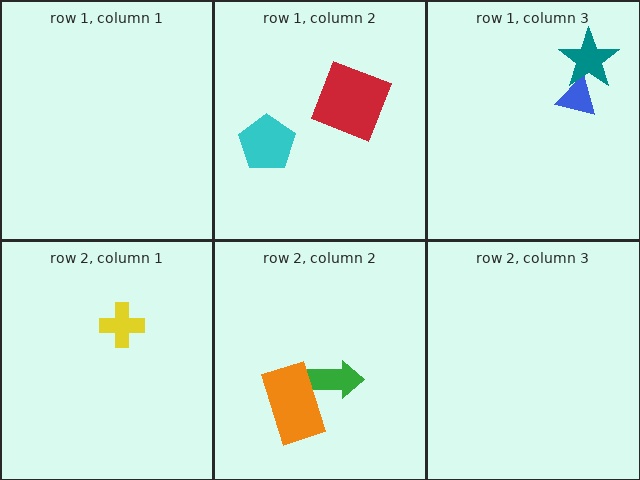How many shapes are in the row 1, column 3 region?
2.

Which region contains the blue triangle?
The row 1, column 3 region.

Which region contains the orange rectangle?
The row 2, column 2 region.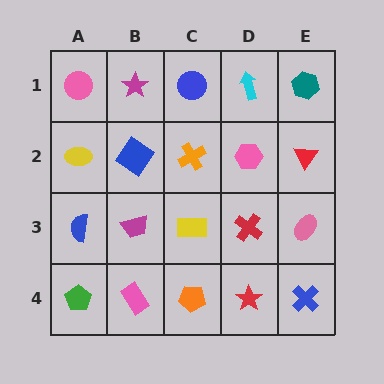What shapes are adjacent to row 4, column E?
A pink ellipse (row 3, column E), a red star (row 4, column D).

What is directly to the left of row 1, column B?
A pink circle.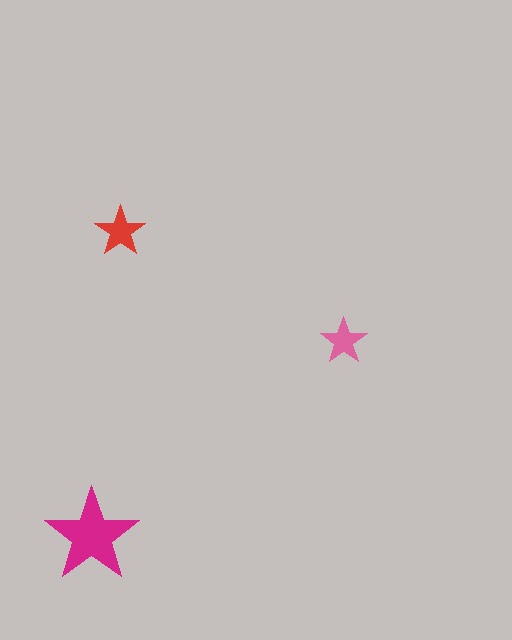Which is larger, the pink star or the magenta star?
The magenta one.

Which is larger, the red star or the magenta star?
The magenta one.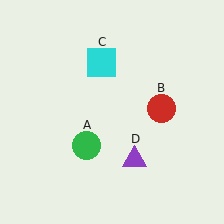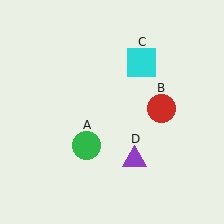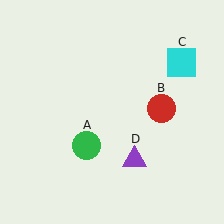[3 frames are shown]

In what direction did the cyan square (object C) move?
The cyan square (object C) moved right.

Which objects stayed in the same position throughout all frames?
Green circle (object A) and red circle (object B) and purple triangle (object D) remained stationary.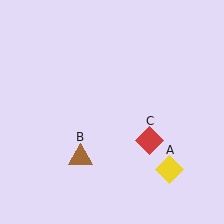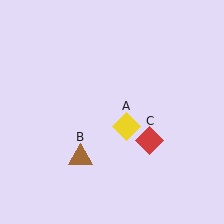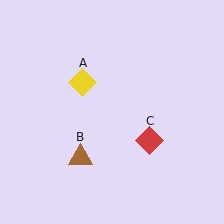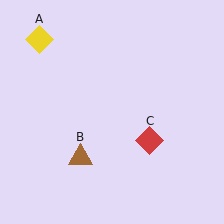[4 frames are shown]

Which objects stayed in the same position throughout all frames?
Brown triangle (object B) and red diamond (object C) remained stationary.